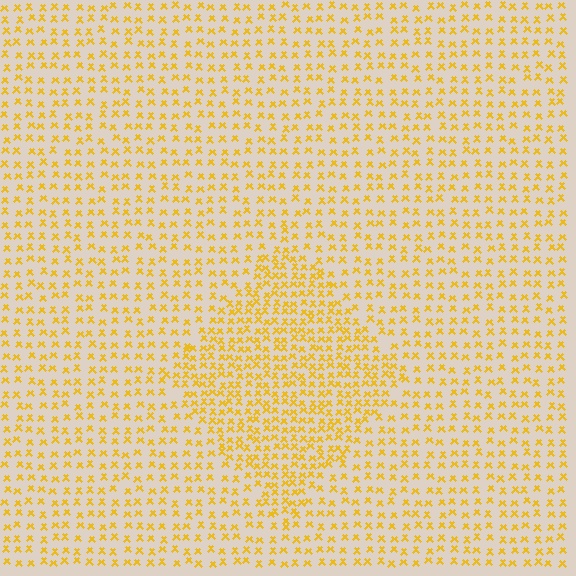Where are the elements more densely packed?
The elements are more densely packed inside the diamond boundary.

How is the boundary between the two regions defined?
The boundary is defined by a change in element density (approximately 1.8x ratio). All elements are the same color, size, and shape.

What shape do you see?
I see a diamond.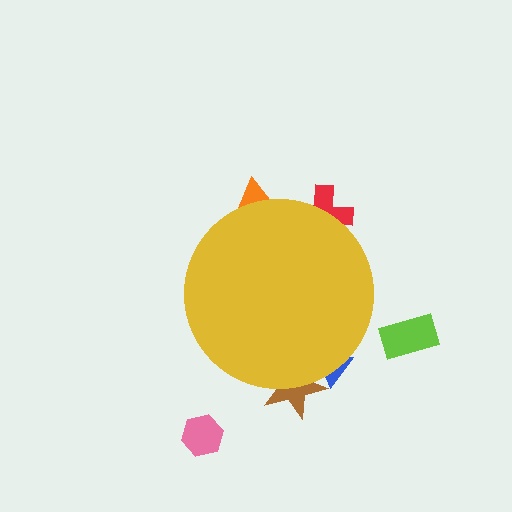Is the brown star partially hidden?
Yes, the brown star is partially hidden behind the yellow circle.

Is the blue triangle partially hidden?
Yes, the blue triangle is partially hidden behind the yellow circle.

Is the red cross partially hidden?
Yes, the red cross is partially hidden behind the yellow circle.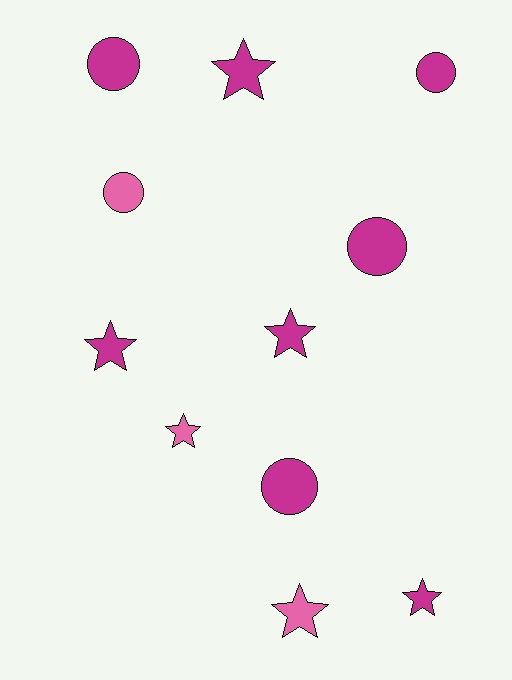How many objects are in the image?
There are 11 objects.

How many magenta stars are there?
There are 4 magenta stars.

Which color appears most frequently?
Magenta, with 8 objects.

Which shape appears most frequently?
Star, with 6 objects.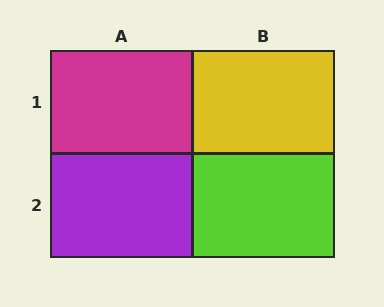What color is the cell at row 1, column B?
Yellow.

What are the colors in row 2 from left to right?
Purple, lime.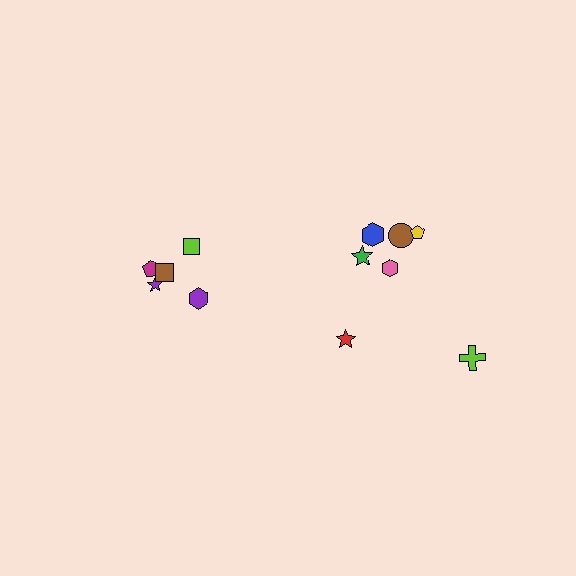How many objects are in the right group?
There are 7 objects.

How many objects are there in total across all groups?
There are 12 objects.